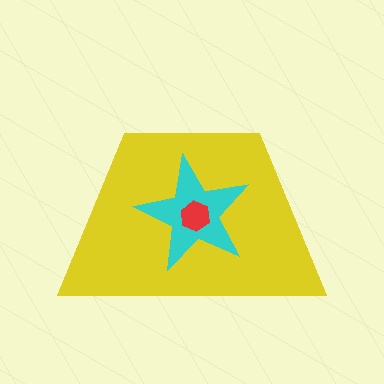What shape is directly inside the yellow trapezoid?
The cyan star.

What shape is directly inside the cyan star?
The red hexagon.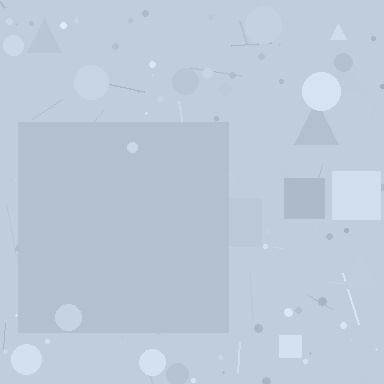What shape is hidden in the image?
A square is hidden in the image.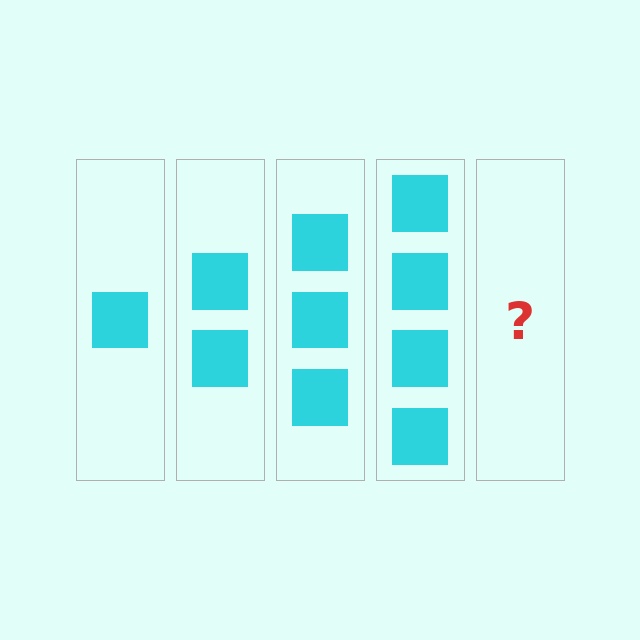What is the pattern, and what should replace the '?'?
The pattern is that each step adds one more square. The '?' should be 5 squares.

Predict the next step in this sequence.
The next step is 5 squares.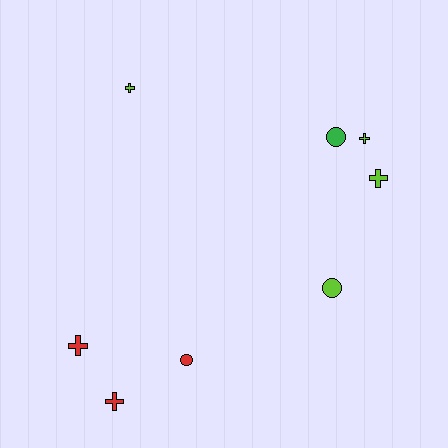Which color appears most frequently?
Lime, with 4 objects.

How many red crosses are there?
There are 2 red crosses.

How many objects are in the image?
There are 8 objects.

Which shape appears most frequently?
Cross, with 5 objects.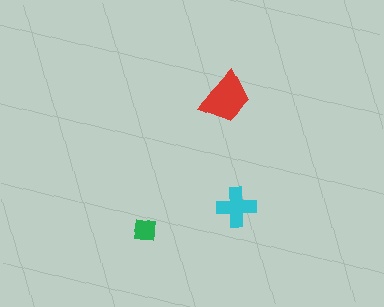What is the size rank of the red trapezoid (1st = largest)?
1st.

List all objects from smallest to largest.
The green square, the cyan cross, the red trapezoid.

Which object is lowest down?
The green square is bottommost.